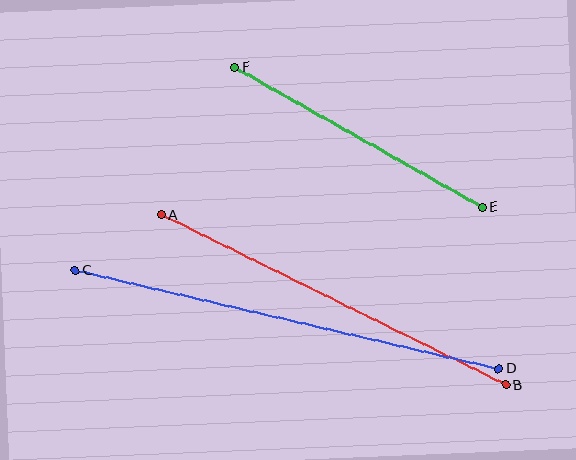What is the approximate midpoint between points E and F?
The midpoint is at approximately (359, 137) pixels.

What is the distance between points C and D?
The distance is approximately 435 pixels.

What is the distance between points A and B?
The distance is approximately 384 pixels.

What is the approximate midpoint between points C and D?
The midpoint is at approximately (287, 320) pixels.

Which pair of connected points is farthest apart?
Points C and D are farthest apart.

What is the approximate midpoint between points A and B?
The midpoint is at approximately (334, 300) pixels.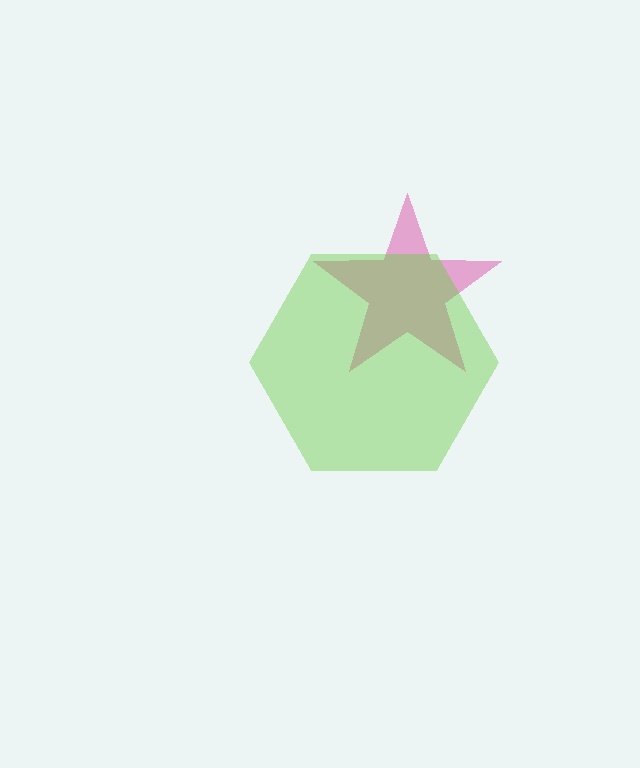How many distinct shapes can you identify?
There are 2 distinct shapes: a pink star, a lime hexagon.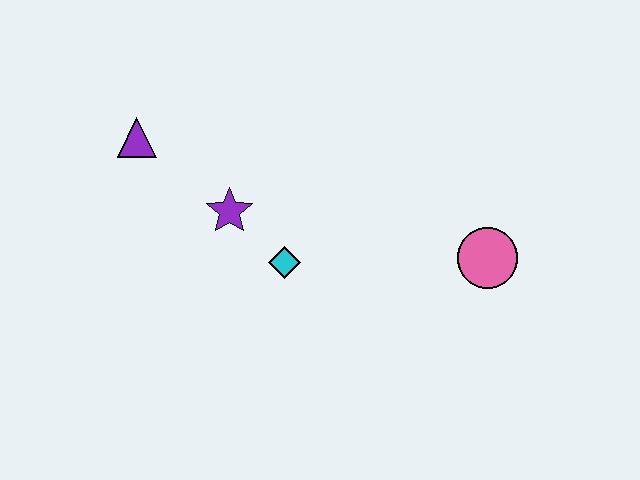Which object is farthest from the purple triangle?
The pink circle is farthest from the purple triangle.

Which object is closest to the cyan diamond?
The purple star is closest to the cyan diamond.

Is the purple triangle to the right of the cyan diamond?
No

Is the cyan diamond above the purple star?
No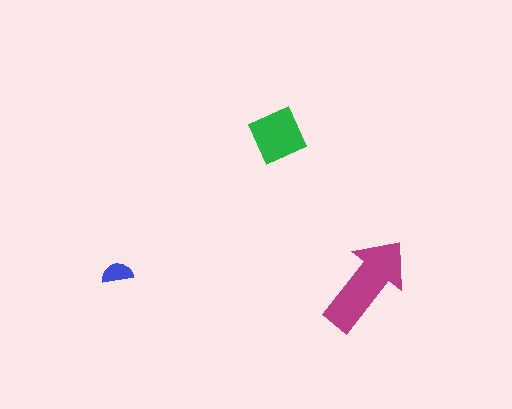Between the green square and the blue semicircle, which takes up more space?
The green square.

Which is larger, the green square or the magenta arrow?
The magenta arrow.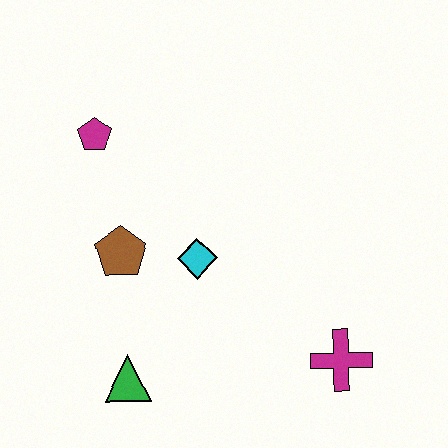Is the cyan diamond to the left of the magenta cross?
Yes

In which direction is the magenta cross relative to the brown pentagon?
The magenta cross is to the right of the brown pentagon.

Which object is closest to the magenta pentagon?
The brown pentagon is closest to the magenta pentagon.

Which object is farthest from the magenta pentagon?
The magenta cross is farthest from the magenta pentagon.